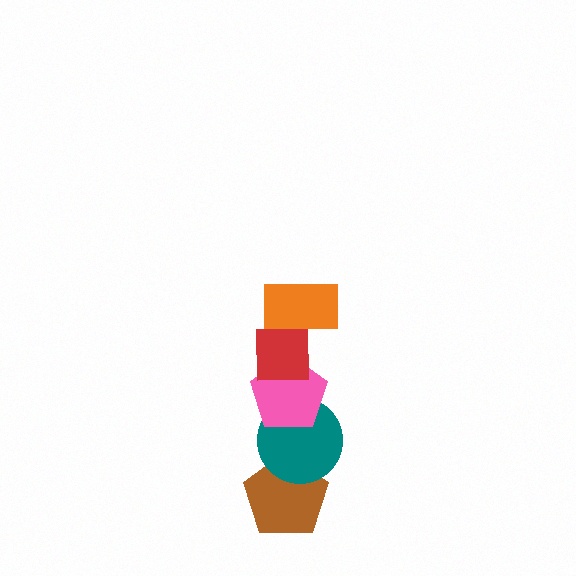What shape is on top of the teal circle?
The pink pentagon is on top of the teal circle.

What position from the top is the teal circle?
The teal circle is 4th from the top.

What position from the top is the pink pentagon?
The pink pentagon is 3rd from the top.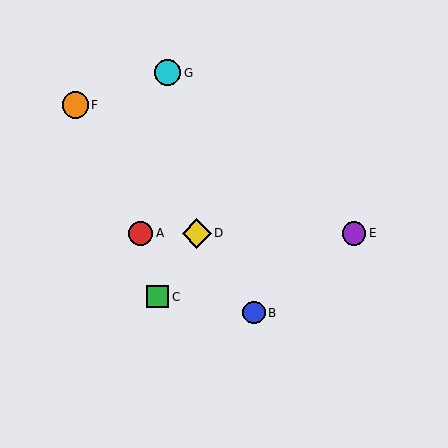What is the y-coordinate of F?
Object F is at y≈105.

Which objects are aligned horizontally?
Objects A, D, E are aligned horizontally.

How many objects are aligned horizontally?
3 objects (A, D, E) are aligned horizontally.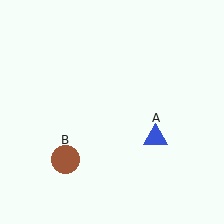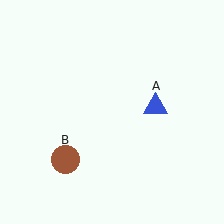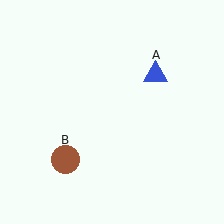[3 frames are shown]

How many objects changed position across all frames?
1 object changed position: blue triangle (object A).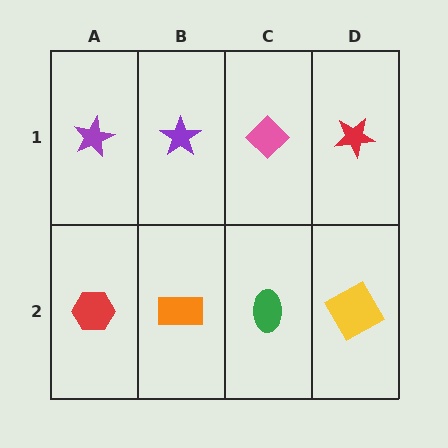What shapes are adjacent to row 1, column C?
A green ellipse (row 2, column C), a purple star (row 1, column B), a red star (row 1, column D).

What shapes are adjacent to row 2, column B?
A purple star (row 1, column B), a red hexagon (row 2, column A), a green ellipse (row 2, column C).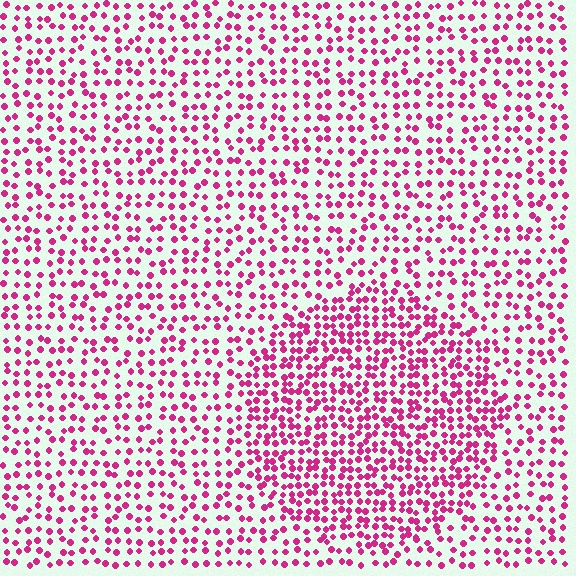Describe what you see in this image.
The image contains small magenta elements arranged at two different densities. A circle-shaped region is visible where the elements are more densely packed than the surrounding area.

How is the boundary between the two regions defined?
The boundary is defined by a change in element density (approximately 1.7x ratio). All elements are the same color, size, and shape.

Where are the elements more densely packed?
The elements are more densely packed inside the circle boundary.